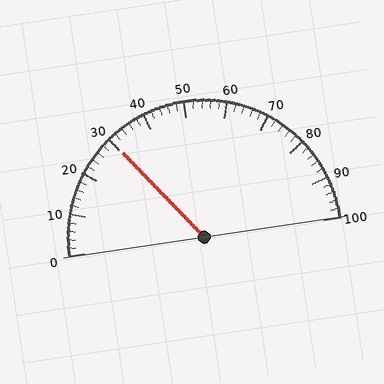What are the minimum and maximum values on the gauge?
The gauge ranges from 0 to 100.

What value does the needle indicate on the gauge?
The needle indicates approximately 30.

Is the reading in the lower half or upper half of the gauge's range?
The reading is in the lower half of the range (0 to 100).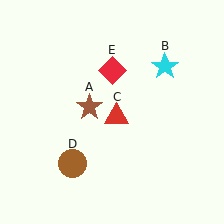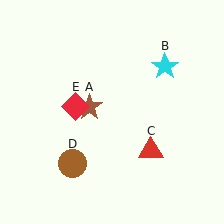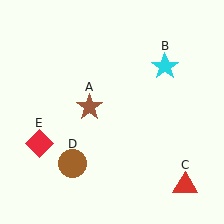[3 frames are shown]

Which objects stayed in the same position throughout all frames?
Brown star (object A) and cyan star (object B) and brown circle (object D) remained stationary.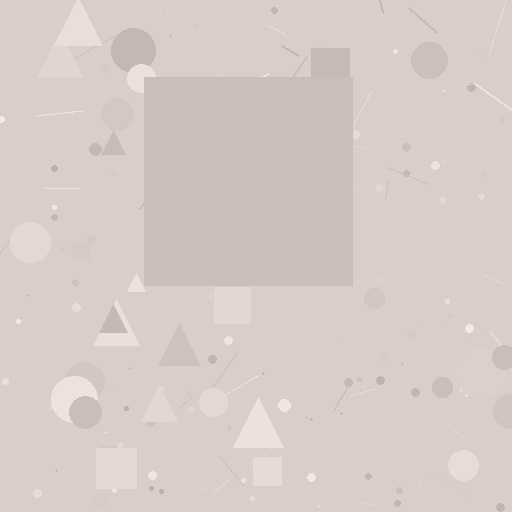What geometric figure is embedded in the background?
A square is embedded in the background.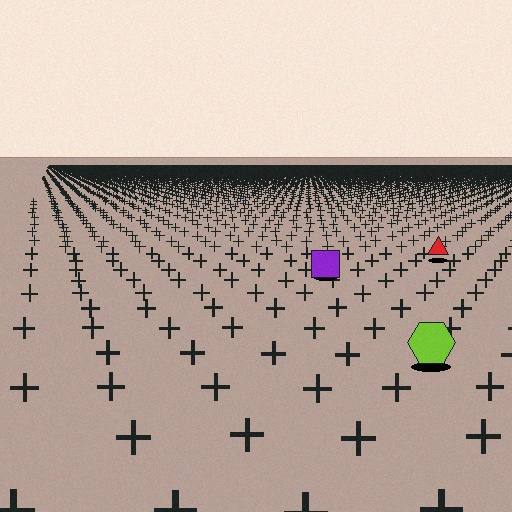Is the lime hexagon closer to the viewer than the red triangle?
Yes. The lime hexagon is closer — you can tell from the texture gradient: the ground texture is coarser near it.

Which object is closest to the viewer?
The lime hexagon is closest. The texture marks near it are larger and more spread out.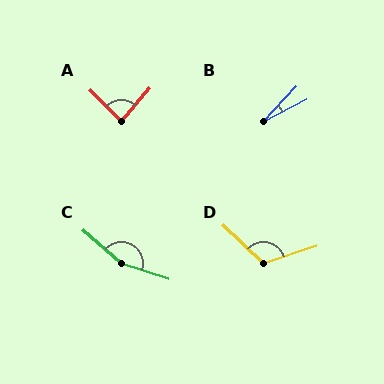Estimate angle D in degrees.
Approximately 118 degrees.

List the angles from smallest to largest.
B (19°), A (86°), D (118°), C (157°).